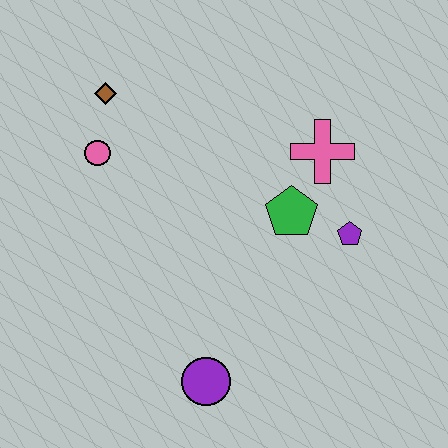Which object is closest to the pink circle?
The brown diamond is closest to the pink circle.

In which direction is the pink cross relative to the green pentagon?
The pink cross is above the green pentagon.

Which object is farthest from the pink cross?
The purple circle is farthest from the pink cross.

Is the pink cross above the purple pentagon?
Yes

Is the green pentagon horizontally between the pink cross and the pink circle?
Yes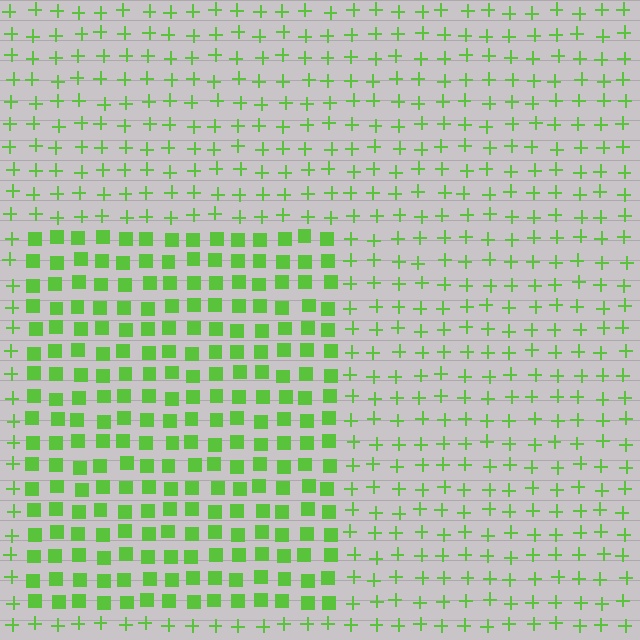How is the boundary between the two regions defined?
The boundary is defined by a change in element shape: squares inside vs. plus signs outside. All elements share the same color and spacing.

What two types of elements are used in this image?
The image uses squares inside the rectangle region and plus signs outside it.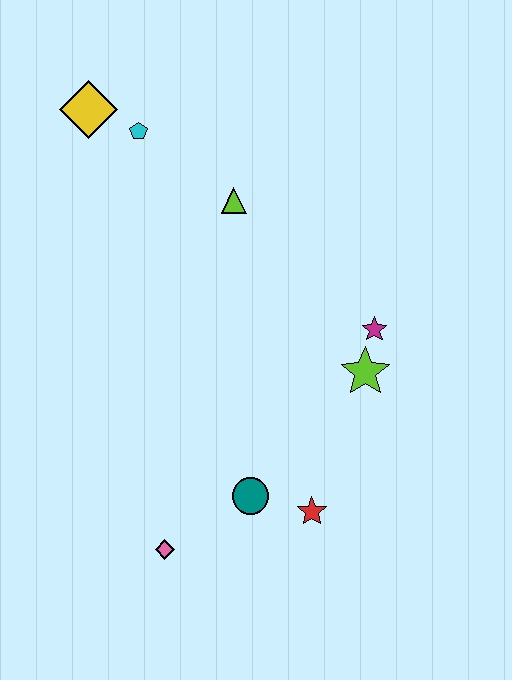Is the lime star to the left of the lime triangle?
No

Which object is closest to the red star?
The teal circle is closest to the red star.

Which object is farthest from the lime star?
The yellow diamond is farthest from the lime star.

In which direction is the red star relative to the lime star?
The red star is below the lime star.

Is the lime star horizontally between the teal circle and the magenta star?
Yes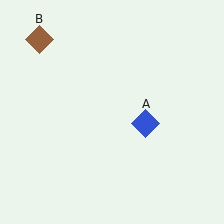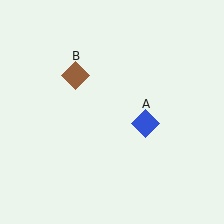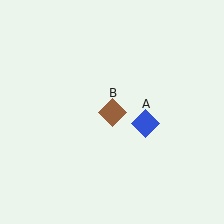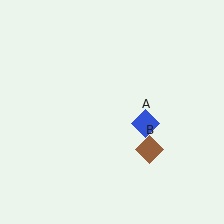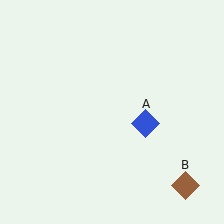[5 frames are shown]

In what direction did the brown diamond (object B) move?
The brown diamond (object B) moved down and to the right.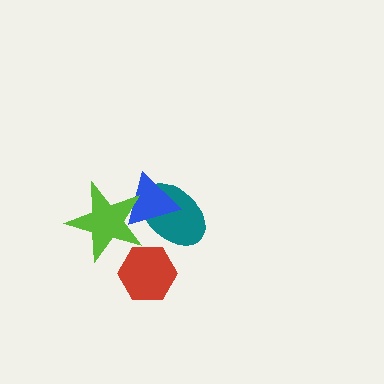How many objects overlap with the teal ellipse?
2 objects overlap with the teal ellipse.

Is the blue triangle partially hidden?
Yes, it is partially covered by another shape.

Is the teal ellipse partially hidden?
Yes, it is partially covered by another shape.